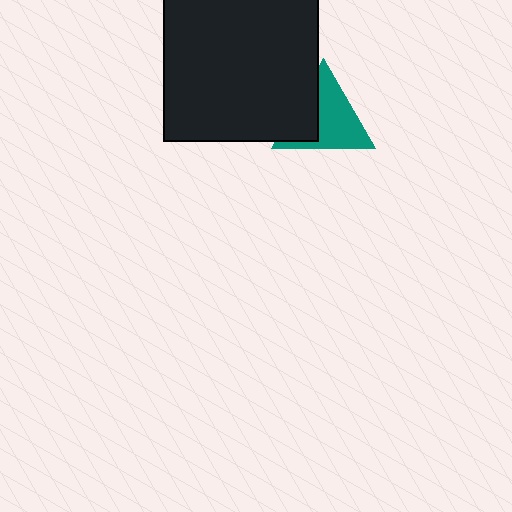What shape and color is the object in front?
The object in front is a black square.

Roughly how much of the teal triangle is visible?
About half of it is visible (roughly 65%).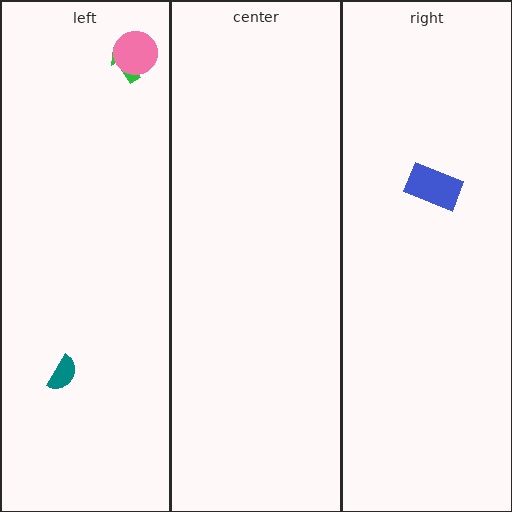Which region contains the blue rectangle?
The right region.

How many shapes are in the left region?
3.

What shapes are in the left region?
The teal semicircle, the green arrow, the pink circle.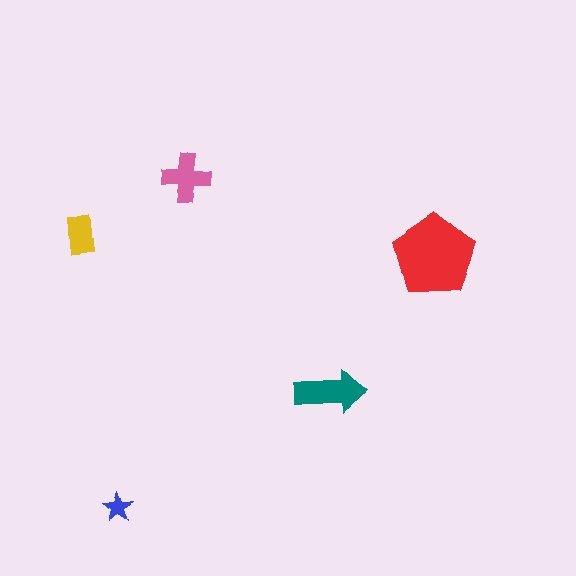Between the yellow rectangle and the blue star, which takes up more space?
The yellow rectangle.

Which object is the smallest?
The blue star.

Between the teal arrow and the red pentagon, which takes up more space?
The red pentagon.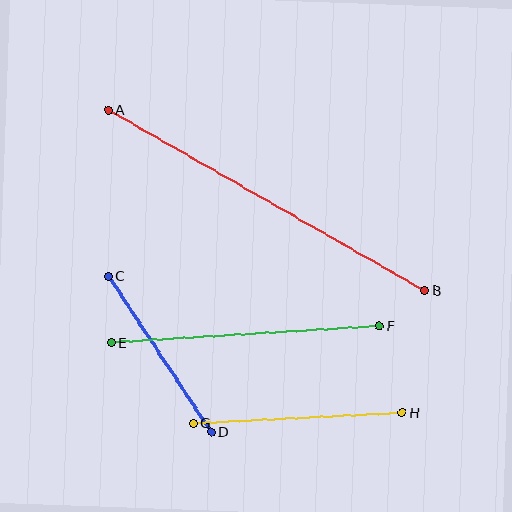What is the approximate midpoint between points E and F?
The midpoint is at approximately (245, 334) pixels.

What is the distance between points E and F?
The distance is approximately 269 pixels.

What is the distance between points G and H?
The distance is approximately 209 pixels.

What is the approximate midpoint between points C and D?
The midpoint is at approximately (160, 354) pixels.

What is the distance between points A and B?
The distance is approximately 364 pixels.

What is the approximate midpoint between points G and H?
The midpoint is at approximately (298, 418) pixels.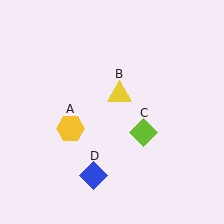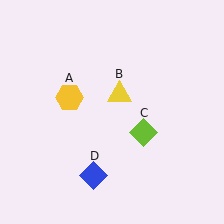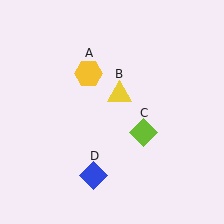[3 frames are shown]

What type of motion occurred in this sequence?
The yellow hexagon (object A) rotated clockwise around the center of the scene.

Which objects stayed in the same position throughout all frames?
Yellow triangle (object B) and lime diamond (object C) and blue diamond (object D) remained stationary.